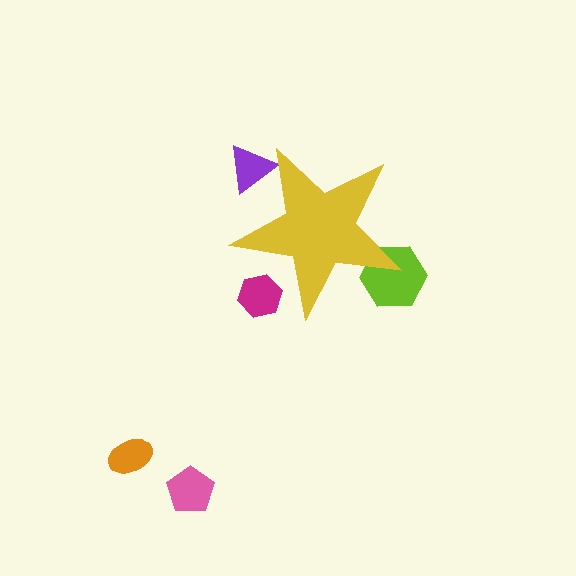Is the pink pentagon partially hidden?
No, the pink pentagon is fully visible.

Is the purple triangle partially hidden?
Yes, the purple triangle is partially hidden behind the yellow star.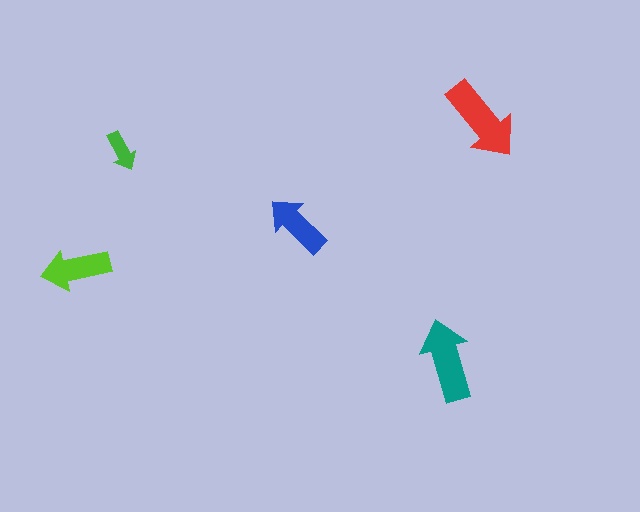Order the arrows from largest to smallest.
the red one, the teal one, the lime one, the blue one, the green one.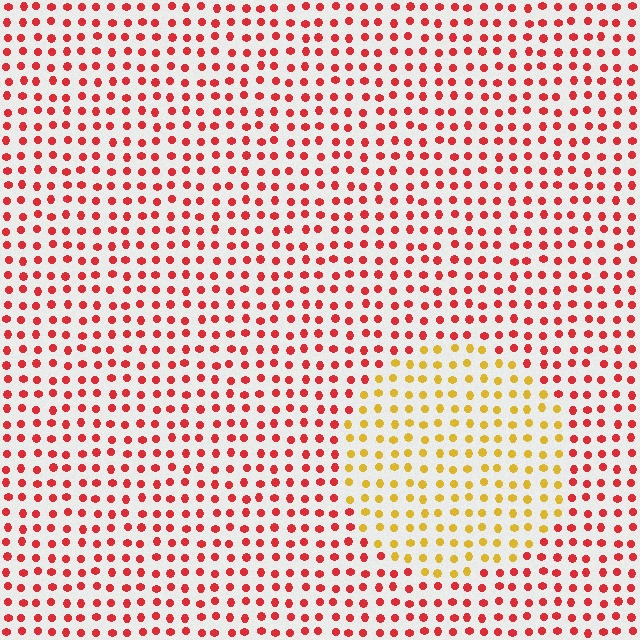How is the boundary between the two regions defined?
The boundary is defined purely by a slight shift in hue (about 51 degrees). Spacing, size, and orientation are identical on both sides.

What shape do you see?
I see a circle.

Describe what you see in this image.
The image is filled with small red elements in a uniform arrangement. A circle-shaped region is visible where the elements are tinted to a slightly different hue, forming a subtle color boundary.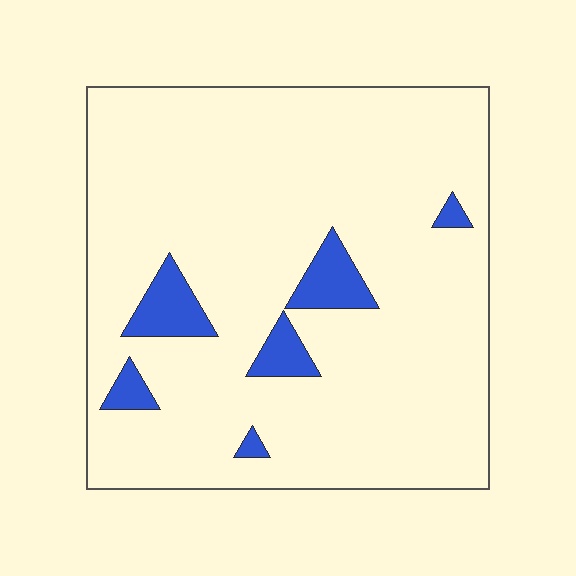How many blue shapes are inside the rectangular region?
6.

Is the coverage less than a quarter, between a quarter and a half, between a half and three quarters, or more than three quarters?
Less than a quarter.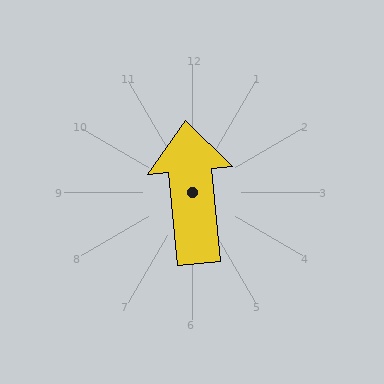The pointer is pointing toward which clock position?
Roughly 12 o'clock.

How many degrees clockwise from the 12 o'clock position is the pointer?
Approximately 354 degrees.